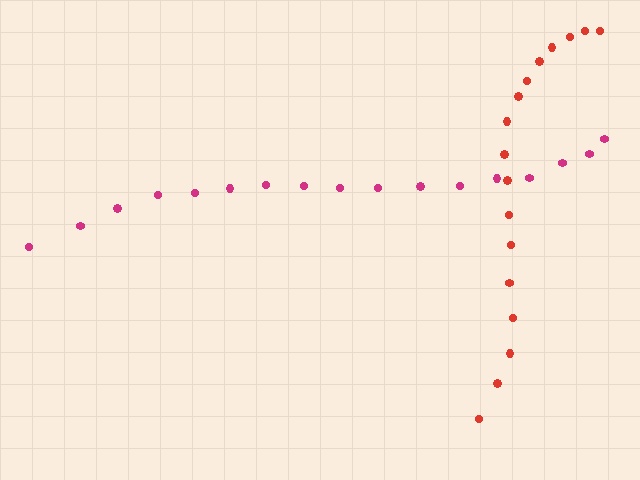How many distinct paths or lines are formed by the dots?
There are 2 distinct paths.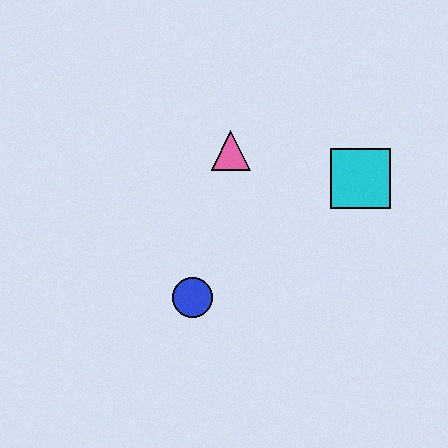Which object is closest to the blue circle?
The pink triangle is closest to the blue circle.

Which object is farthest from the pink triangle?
The blue circle is farthest from the pink triangle.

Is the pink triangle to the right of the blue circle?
Yes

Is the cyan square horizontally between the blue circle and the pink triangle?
No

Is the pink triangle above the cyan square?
Yes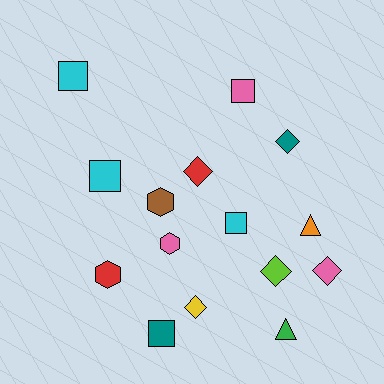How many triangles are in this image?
There are 2 triangles.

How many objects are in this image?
There are 15 objects.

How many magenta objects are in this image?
There are no magenta objects.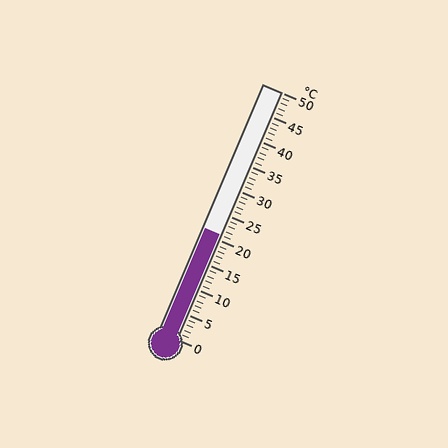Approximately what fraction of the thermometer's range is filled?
The thermometer is filled to approximately 40% of its range.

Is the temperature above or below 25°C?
The temperature is below 25°C.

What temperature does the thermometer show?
The thermometer shows approximately 21°C.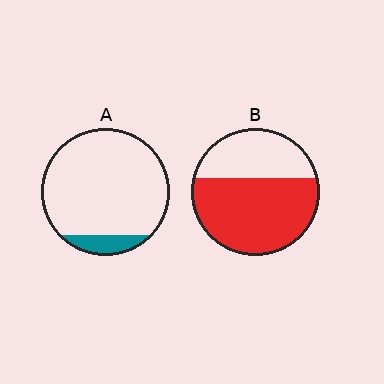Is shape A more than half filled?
No.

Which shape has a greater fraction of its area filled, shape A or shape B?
Shape B.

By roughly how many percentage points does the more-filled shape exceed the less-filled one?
By roughly 55 percentage points (B over A).